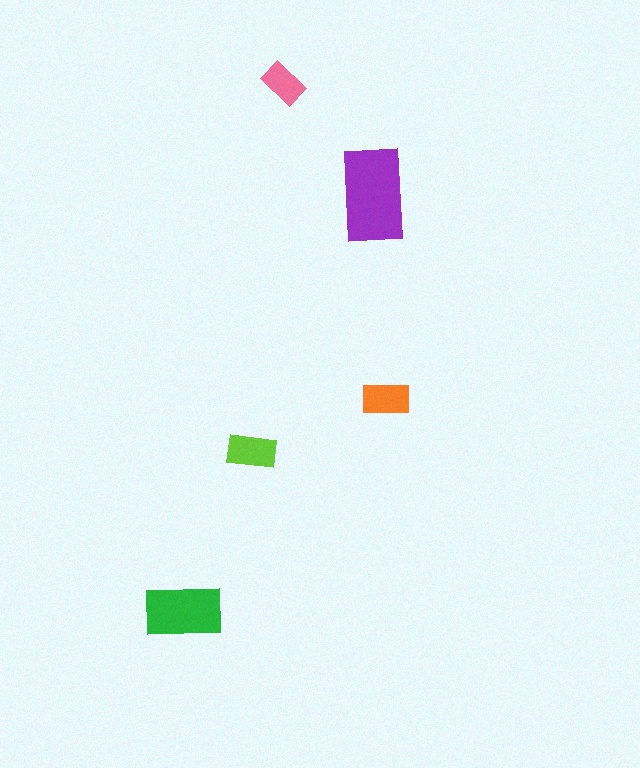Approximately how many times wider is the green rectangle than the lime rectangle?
About 1.5 times wider.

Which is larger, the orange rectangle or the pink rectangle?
The orange one.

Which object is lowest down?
The green rectangle is bottommost.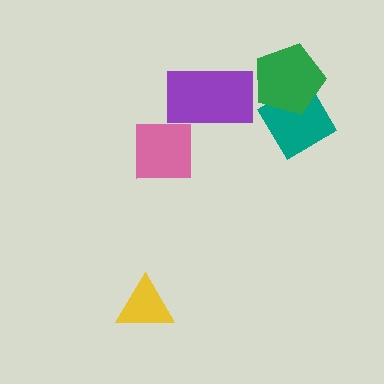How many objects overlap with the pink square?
1 object overlaps with the pink square.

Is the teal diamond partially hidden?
Yes, it is partially covered by another shape.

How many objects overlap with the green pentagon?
1 object overlaps with the green pentagon.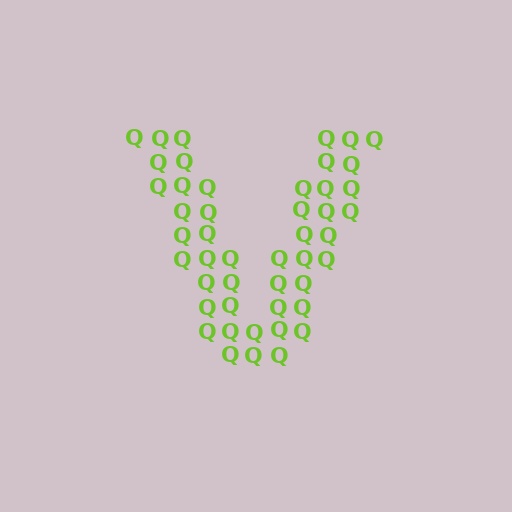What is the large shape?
The large shape is the letter V.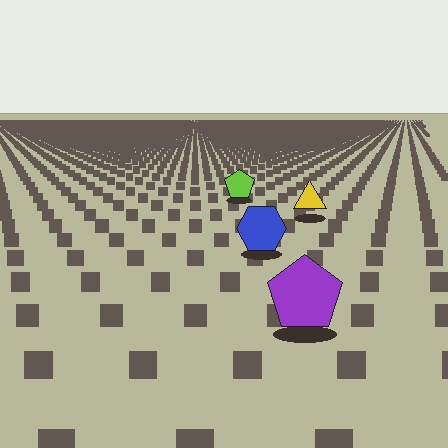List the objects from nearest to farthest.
From nearest to farthest: the purple pentagon, the blue hexagon, the yellow triangle, the lime pentagon.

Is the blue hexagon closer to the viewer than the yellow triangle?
Yes. The blue hexagon is closer — you can tell from the texture gradient: the ground texture is coarser near it.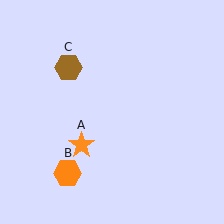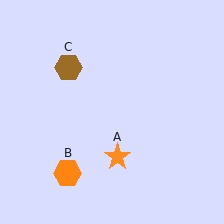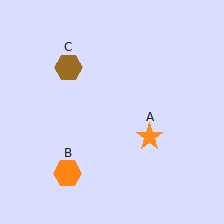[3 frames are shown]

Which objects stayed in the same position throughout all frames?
Orange hexagon (object B) and brown hexagon (object C) remained stationary.